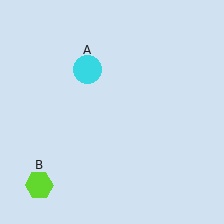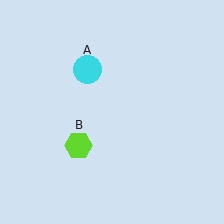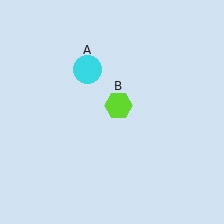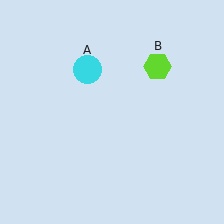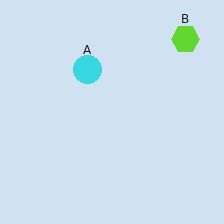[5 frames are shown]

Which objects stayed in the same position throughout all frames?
Cyan circle (object A) remained stationary.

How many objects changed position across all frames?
1 object changed position: lime hexagon (object B).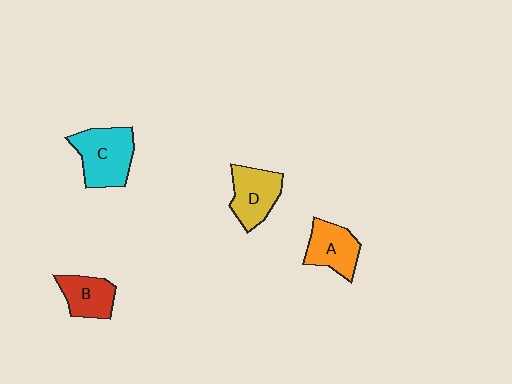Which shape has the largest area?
Shape C (cyan).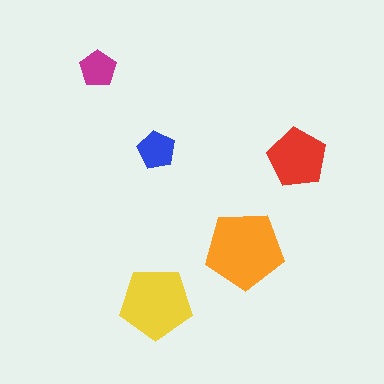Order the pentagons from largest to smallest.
the orange one, the yellow one, the red one, the blue one, the magenta one.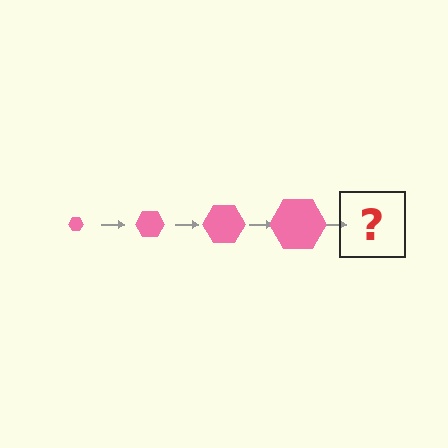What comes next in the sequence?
The next element should be a pink hexagon, larger than the previous one.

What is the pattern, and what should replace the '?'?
The pattern is that the hexagon gets progressively larger each step. The '?' should be a pink hexagon, larger than the previous one.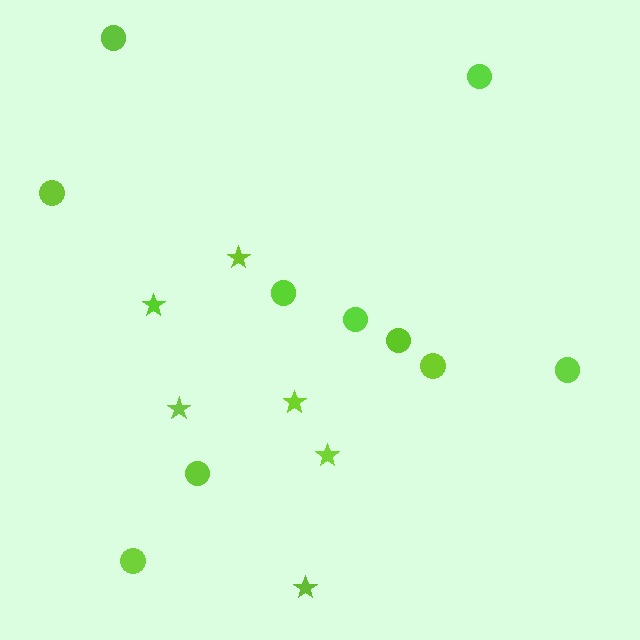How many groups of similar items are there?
There are 2 groups: one group of stars (6) and one group of circles (10).